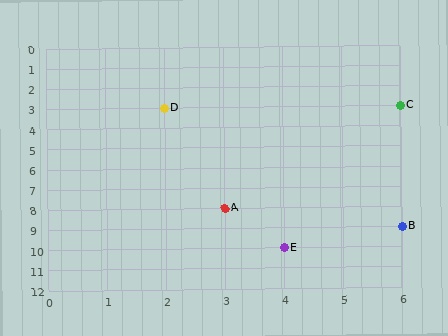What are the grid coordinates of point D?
Point D is at grid coordinates (2, 3).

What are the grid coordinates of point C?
Point C is at grid coordinates (6, 3).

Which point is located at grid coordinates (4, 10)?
Point E is at (4, 10).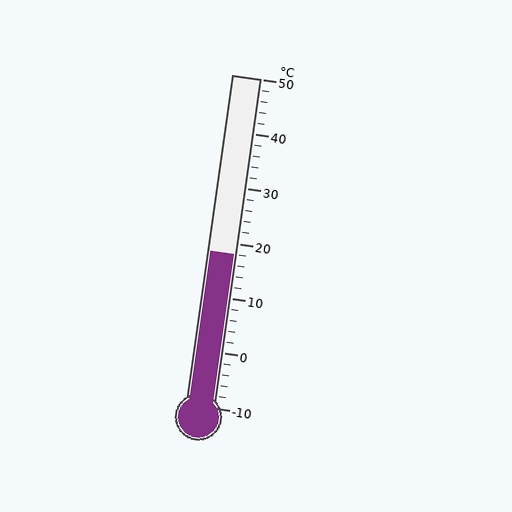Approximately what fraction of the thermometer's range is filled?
The thermometer is filled to approximately 45% of its range.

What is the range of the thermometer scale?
The thermometer scale ranges from -10°C to 50°C.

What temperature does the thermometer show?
The thermometer shows approximately 18°C.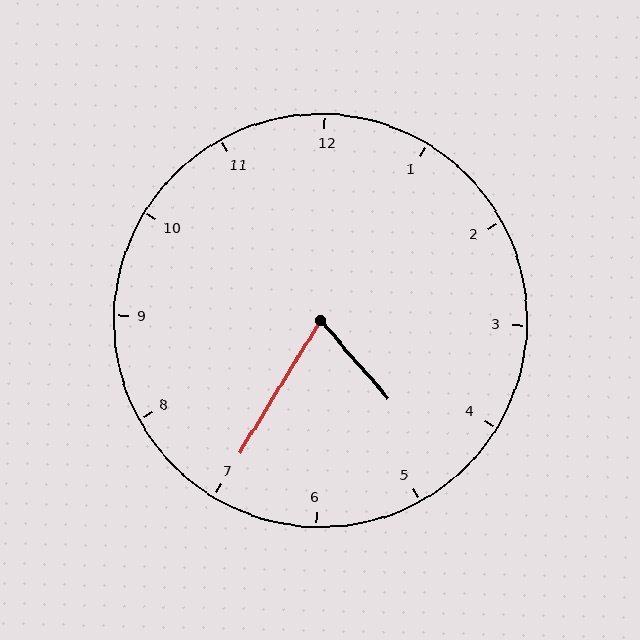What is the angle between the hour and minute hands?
Approximately 72 degrees.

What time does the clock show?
4:35.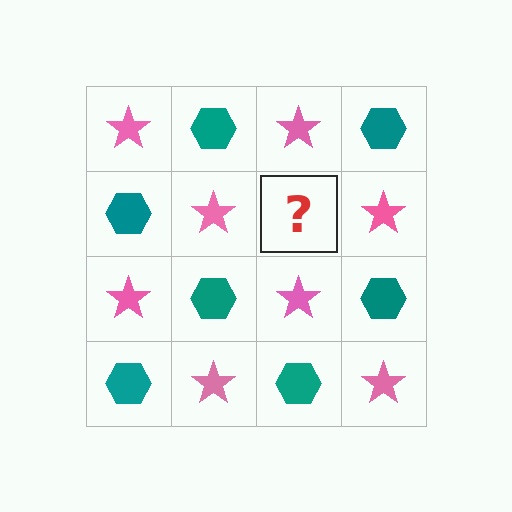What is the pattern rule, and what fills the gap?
The rule is that it alternates pink star and teal hexagon in a checkerboard pattern. The gap should be filled with a teal hexagon.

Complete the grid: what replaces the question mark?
The question mark should be replaced with a teal hexagon.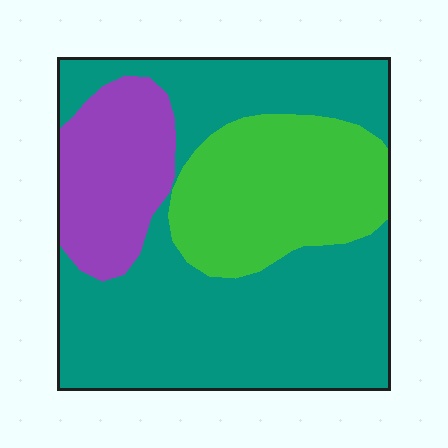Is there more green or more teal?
Teal.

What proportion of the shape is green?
Green takes up about one quarter (1/4) of the shape.